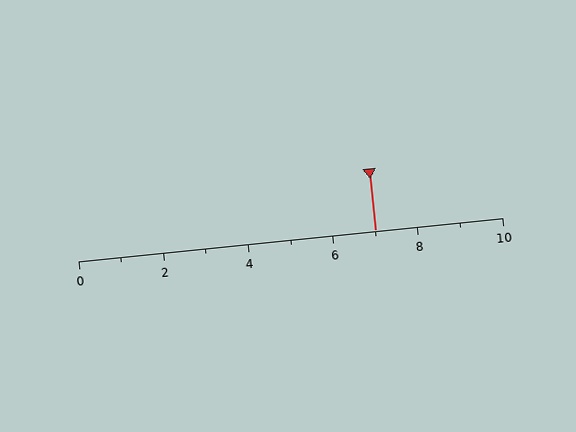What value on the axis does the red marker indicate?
The marker indicates approximately 7.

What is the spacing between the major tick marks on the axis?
The major ticks are spaced 2 apart.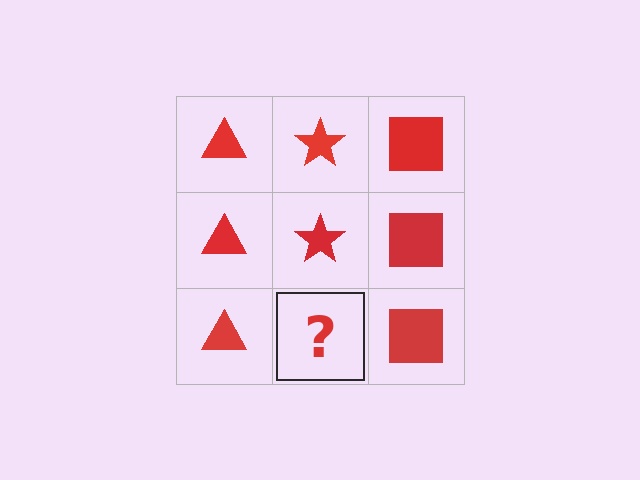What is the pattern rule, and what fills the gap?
The rule is that each column has a consistent shape. The gap should be filled with a red star.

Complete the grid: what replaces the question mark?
The question mark should be replaced with a red star.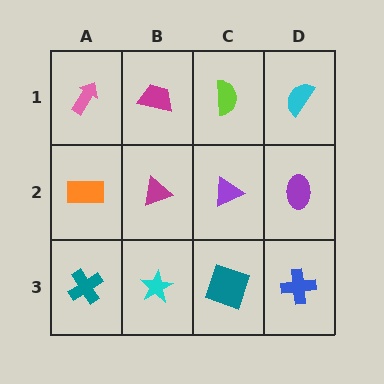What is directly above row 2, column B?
A magenta trapezoid.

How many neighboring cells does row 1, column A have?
2.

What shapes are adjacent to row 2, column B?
A magenta trapezoid (row 1, column B), a cyan star (row 3, column B), an orange rectangle (row 2, column A), a purple triangle (row 2, column C).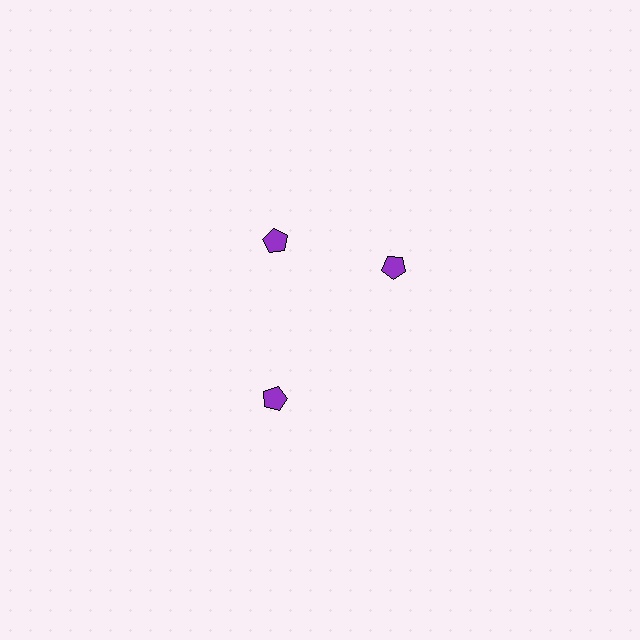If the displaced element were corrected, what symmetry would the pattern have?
It would have 3-fold rotational symmetry — the pattern would map onto itself every 120 degrees.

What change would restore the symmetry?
The symmetry would be restored by rotating it back into even spacing with its neighbors so that all 3 pentagons sit at equal angles and equal distance from the center.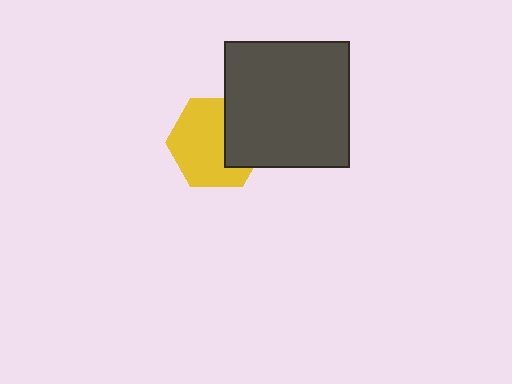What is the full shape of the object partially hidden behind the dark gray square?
The partially hidden object is a yellow hexagon.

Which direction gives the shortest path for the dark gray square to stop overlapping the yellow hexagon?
Moving right gives the shortest separation.